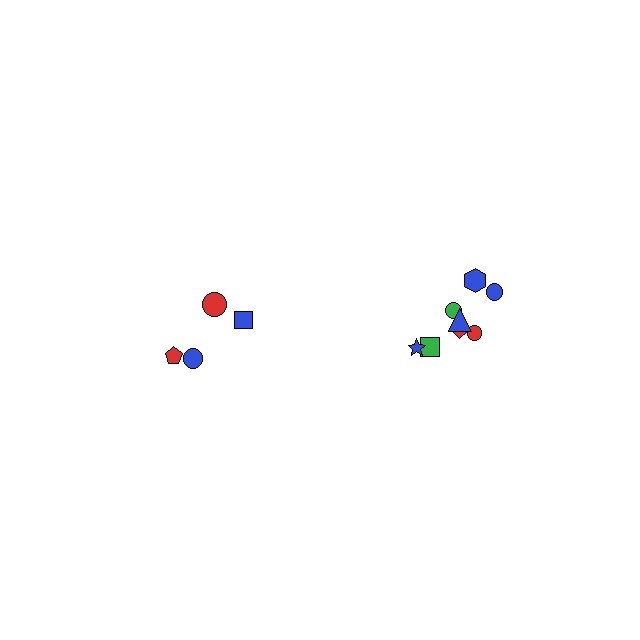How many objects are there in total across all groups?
There are 12 objects.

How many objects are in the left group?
There are 4 objects.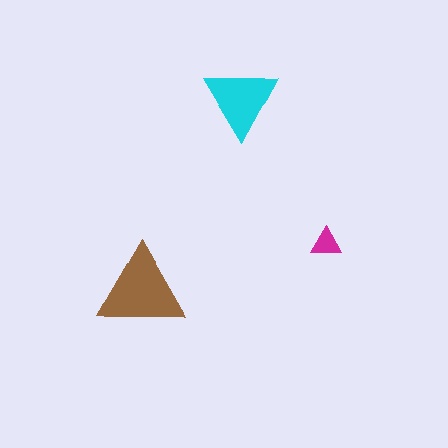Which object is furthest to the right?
The magenta triangle is rightmost.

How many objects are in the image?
There are 3 objects in the image.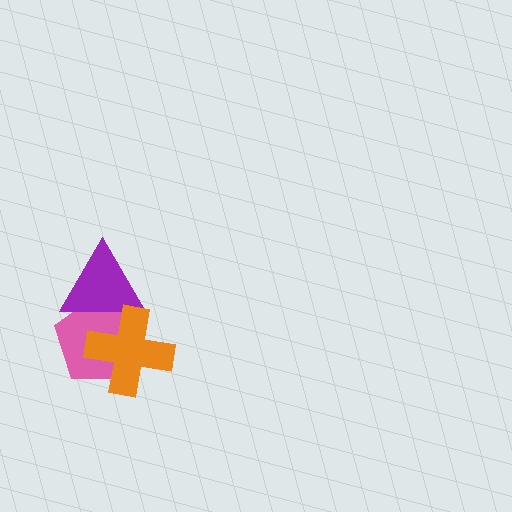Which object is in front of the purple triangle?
The orange cross is in front of the purple triangle.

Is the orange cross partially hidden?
No, no other shape covers it.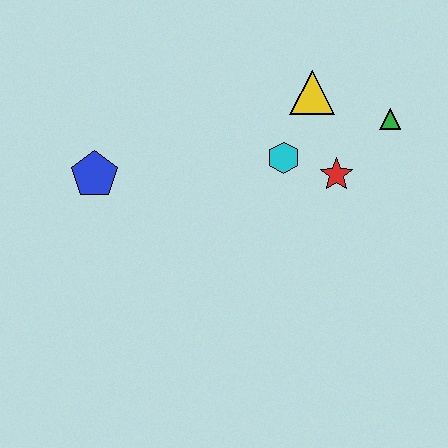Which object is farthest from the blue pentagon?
The green triangle is farthest from the blue pentagon.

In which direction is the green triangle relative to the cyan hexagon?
The green triangle is to the right of the cyan hexagon.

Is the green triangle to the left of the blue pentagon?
No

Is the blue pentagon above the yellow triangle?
No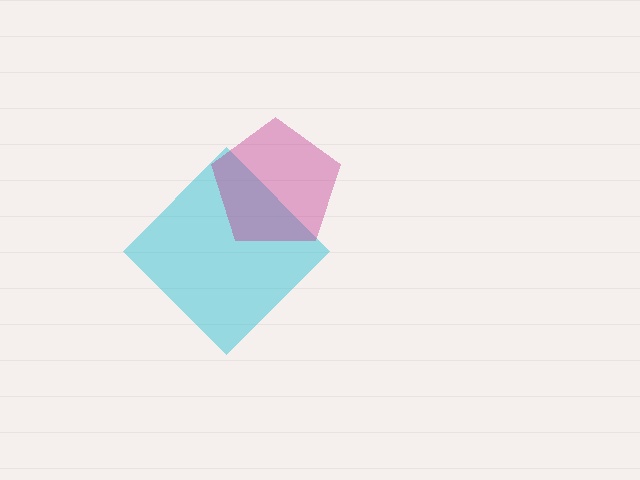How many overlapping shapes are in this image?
There are 2 overlapping shapes in the image.